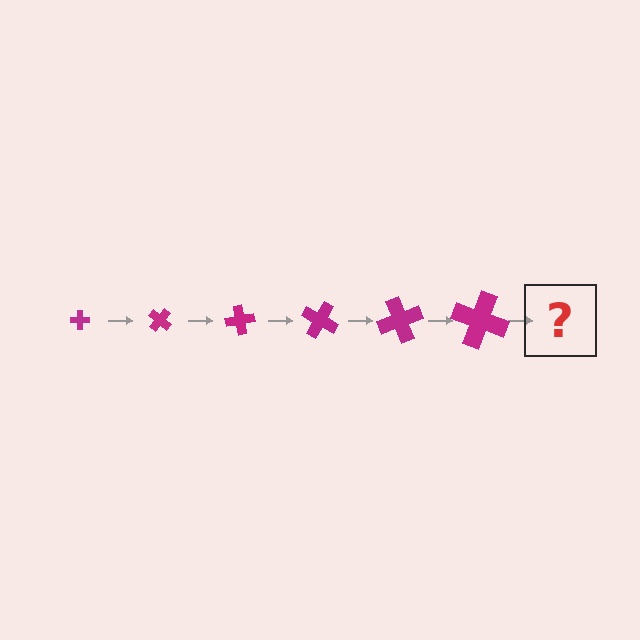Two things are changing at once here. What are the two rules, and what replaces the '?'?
The two rules are that the cross grows larger each step and it rotates 40 degrees each step. The '?' should be a cross, larger than the previous one and rotated 240 degrees from the start.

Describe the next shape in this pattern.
It should be a cross, larger than the previous one and rotated 240 degrees from the start.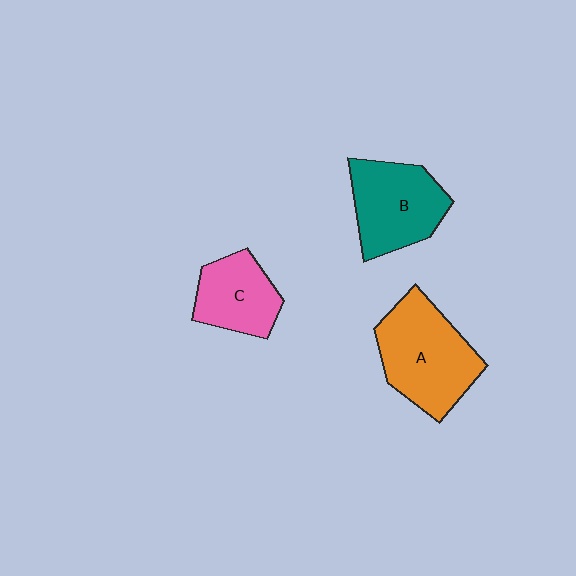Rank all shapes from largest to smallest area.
From largest to smallest: A (orange), B (teal), C (pink).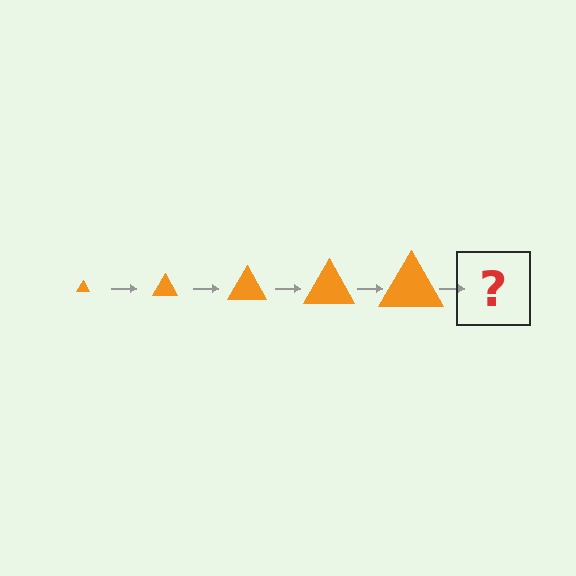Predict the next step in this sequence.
The next step is an orange triangle, larger than the previous one.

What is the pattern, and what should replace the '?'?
The pattern is that the triangle gets progressively larger each step. The '?' should be an orange triangle, larger than the previous one.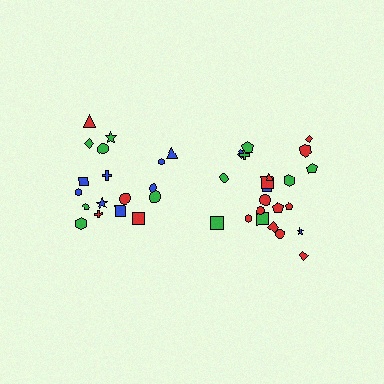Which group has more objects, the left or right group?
The right group.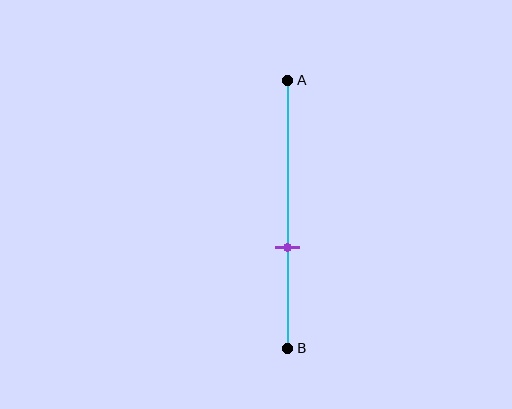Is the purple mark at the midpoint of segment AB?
No, the mark is at about 65% from A, not at the 50% midpoint.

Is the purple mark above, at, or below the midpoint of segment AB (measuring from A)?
The purple mark is below the midpoint of segment AB.